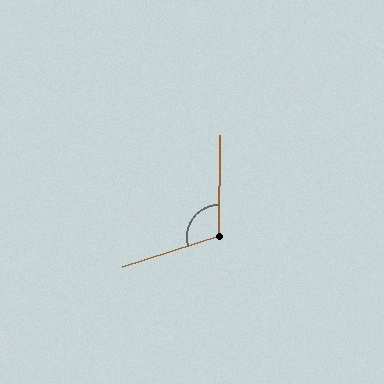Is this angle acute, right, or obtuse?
It is obtuse.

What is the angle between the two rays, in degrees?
Approximately 108 degrees.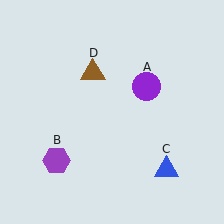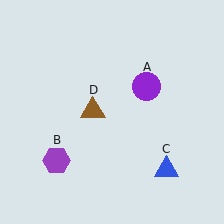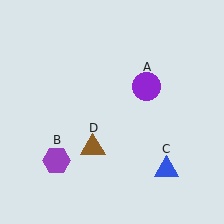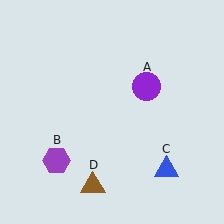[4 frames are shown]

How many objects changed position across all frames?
1 object changed position: brown triangle (object D).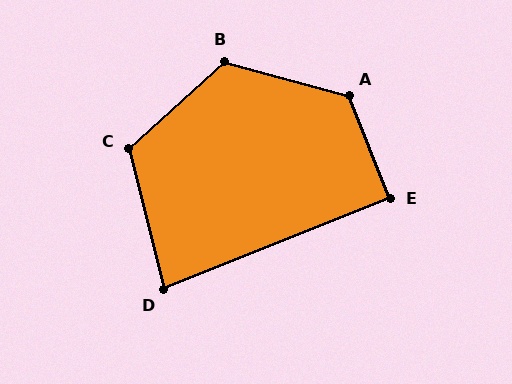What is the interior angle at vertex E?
Approximately 90 degrees (approximately right).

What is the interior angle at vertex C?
Approximately 118 degrees (obtuse).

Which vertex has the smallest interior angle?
D, at approximately 82 degrees.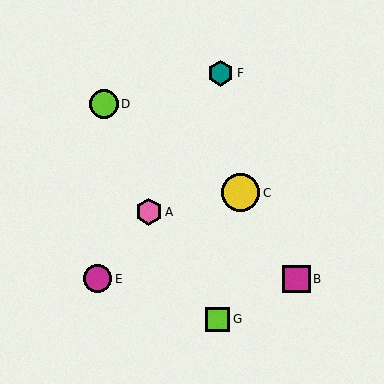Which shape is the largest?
The yellow circle (labeled C) is the largest.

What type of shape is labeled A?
Shape A is a pink hexagon.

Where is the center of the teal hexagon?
The center of the teal hexagon is at (221, 73).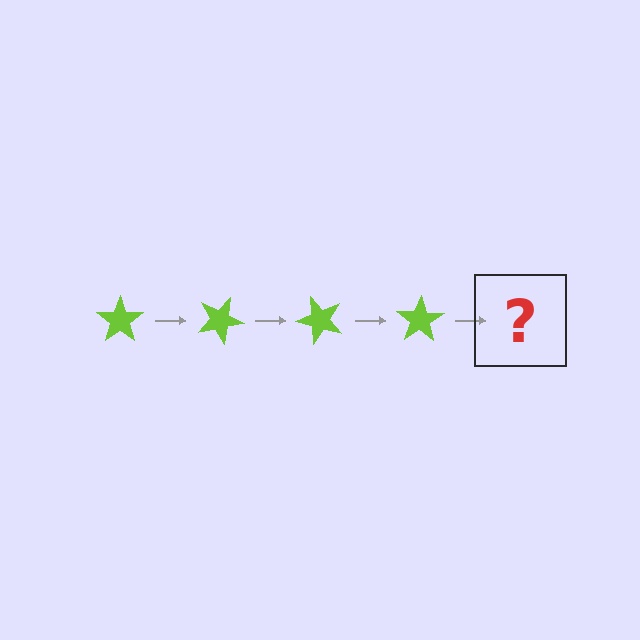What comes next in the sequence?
The next element should be a lime star rotated 100 degrees.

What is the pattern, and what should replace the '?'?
The pattern is that the star rotates 25 degrees each step. The '?' should be a lime star rotated 100 degrees.